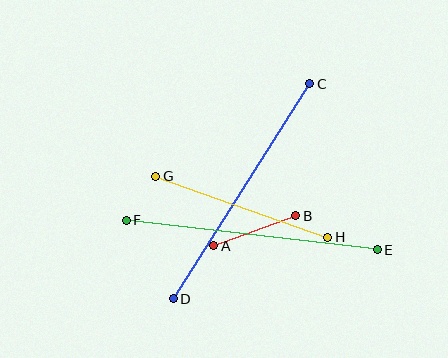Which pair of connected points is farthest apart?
Points C and D are farthest apart.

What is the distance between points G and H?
The distance is approximately 182 pixels.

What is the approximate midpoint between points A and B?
The midpoint is at approximately (255, 231) pixels.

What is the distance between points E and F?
The distance is approximately 253 pixels.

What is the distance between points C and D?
The distance is approximately 255 pixels.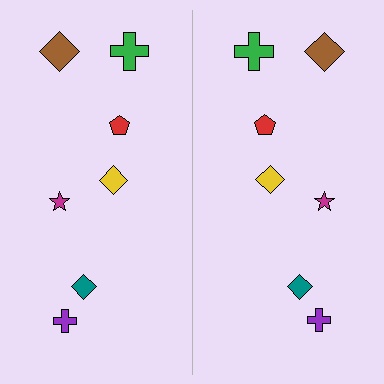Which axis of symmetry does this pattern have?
The pattern has a vertical axis of symmetry running through the center of the image.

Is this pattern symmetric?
Yes, this pattern has bilateral (reflection) symmetry.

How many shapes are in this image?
There are 14 shapes in this image.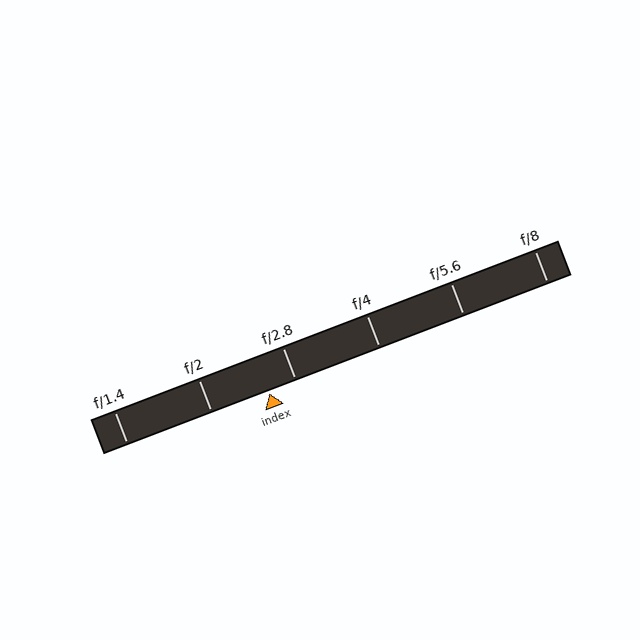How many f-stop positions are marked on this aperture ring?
There are 6 f-stop positions marked.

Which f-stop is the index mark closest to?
The index mark is closest to f/2.8.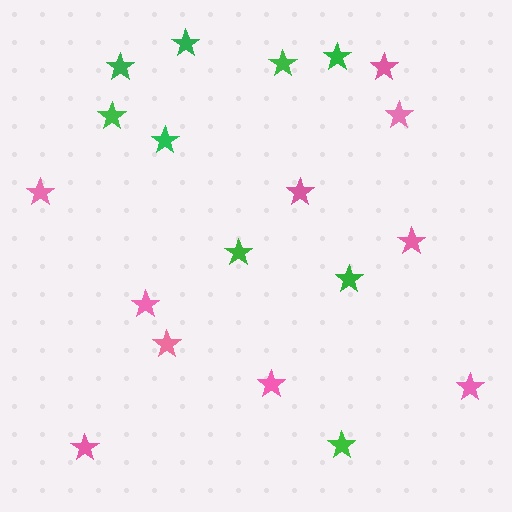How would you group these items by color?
There are 2 groups: one group of green stars (9) and one group of pink stars (10).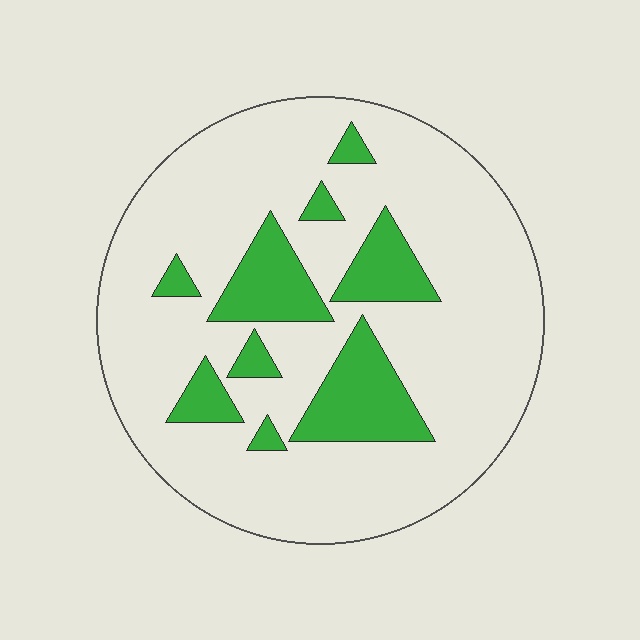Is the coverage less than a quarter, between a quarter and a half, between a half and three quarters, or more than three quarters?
Less than a quarter.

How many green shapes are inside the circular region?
9.